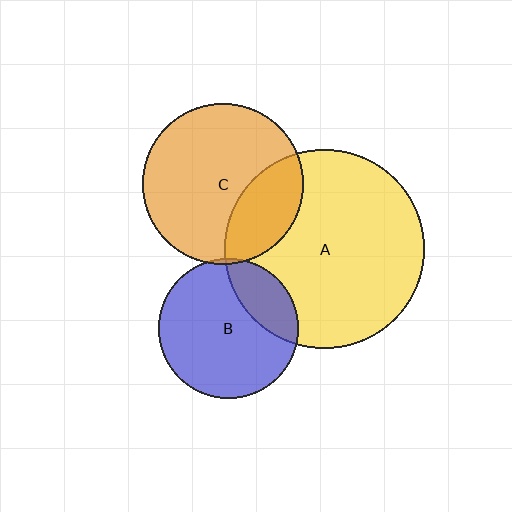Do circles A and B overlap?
Yes.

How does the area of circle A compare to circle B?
Approximately 2.0 times.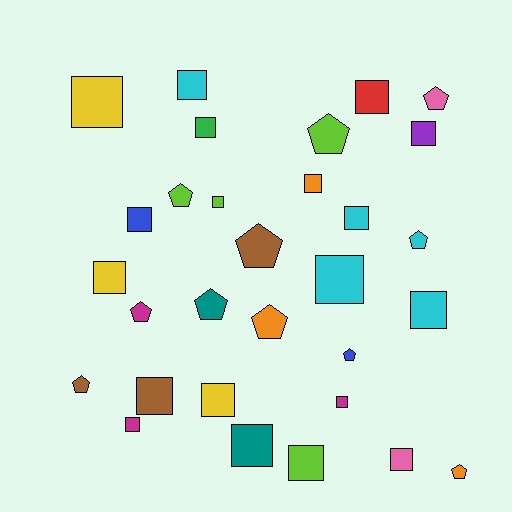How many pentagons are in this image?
There are 11 pentagons.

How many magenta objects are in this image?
There are 3 magenta objects.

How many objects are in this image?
There are 30 objects.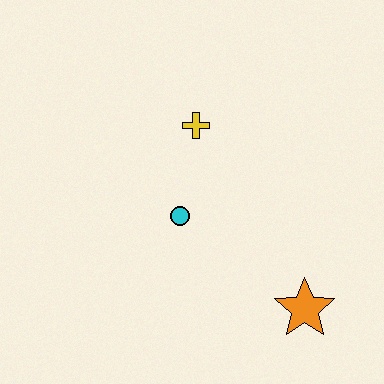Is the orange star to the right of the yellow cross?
Yes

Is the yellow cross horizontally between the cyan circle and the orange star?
Yes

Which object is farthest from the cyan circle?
The orange star is farthest from the cyan circle.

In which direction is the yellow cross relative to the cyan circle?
The yellow cross is above the cyan circle.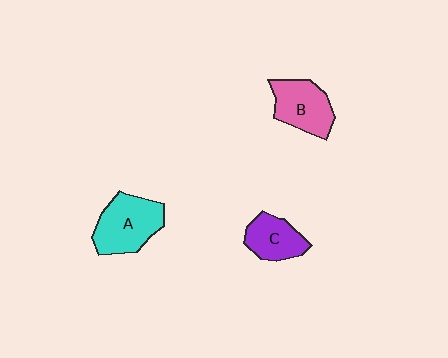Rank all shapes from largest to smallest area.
From largest to smallest: A (cyan), B (pink), C (purple).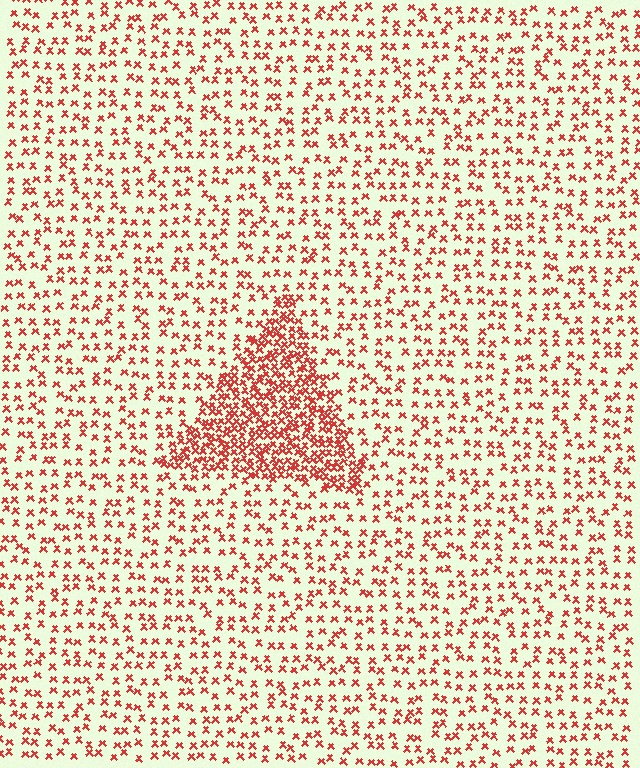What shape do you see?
I see a triangle.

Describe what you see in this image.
The image contains small red elements arranged at two different densities. A triangle-shaped region is visible where the elements are more densely packed than the surrounding area.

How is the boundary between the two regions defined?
The boundary is defined by a change in element density (approximately 2.7x ratio). All elements are the same color, size, and shape.